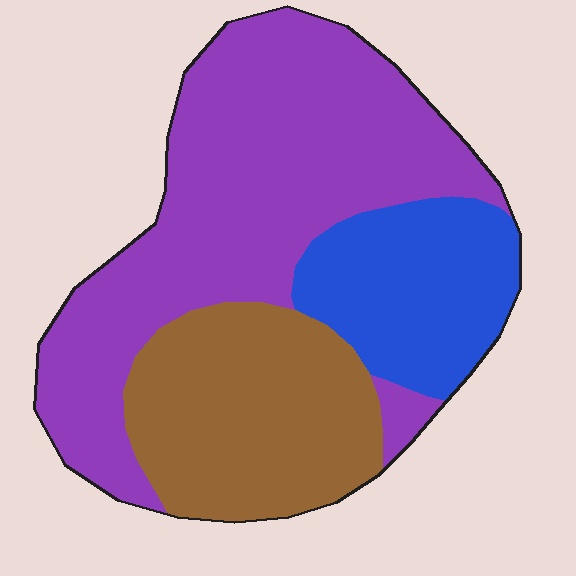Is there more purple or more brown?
Purple.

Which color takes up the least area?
Blue, at roughly 20%.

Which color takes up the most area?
Purple, at roughly 55%.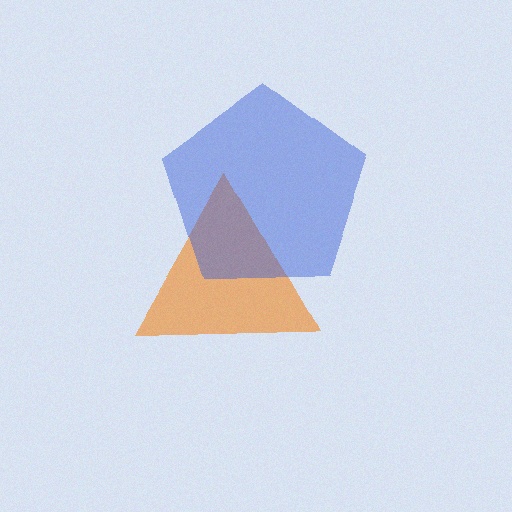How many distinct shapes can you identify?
There are 2 distinct shapes: an orange triangle, a blue pentagon.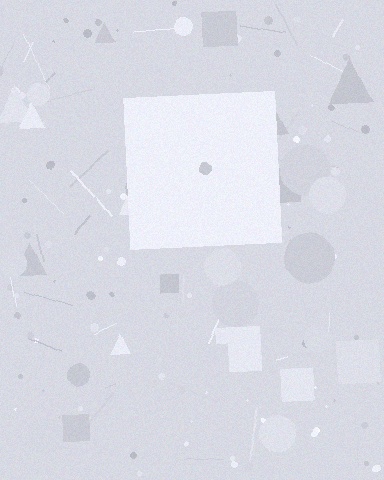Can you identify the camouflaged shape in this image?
The camouflaged shape is a square.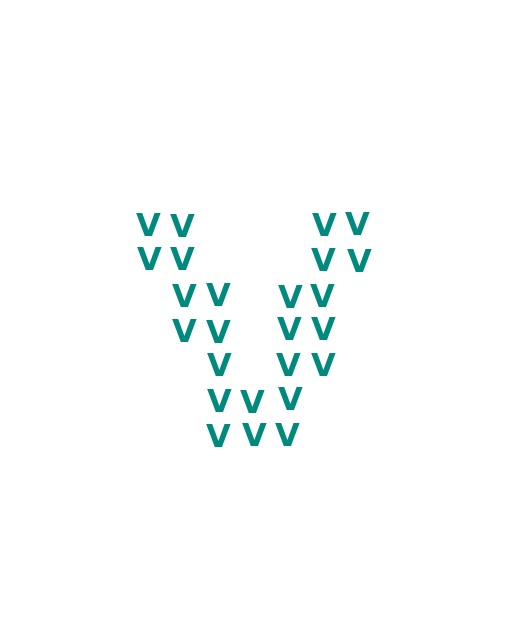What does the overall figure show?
The overall figure shows the letter V.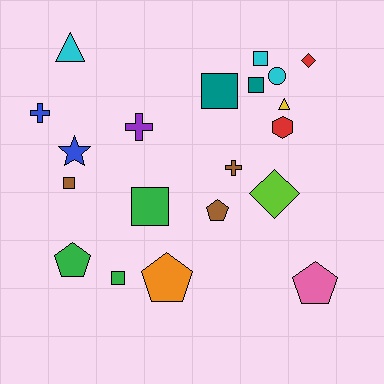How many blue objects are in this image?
There are 2 blue objects.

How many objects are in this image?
There are 20 objects.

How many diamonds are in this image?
There are 2 diamonds.